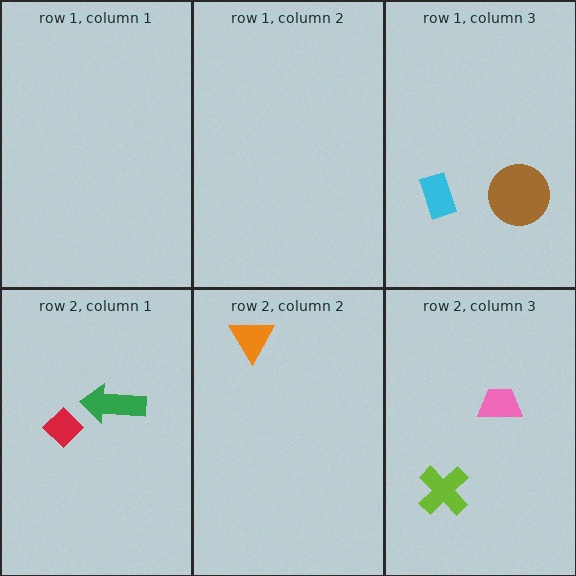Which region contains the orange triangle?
The row 2, column 2 region.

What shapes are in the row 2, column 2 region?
The orange triangle.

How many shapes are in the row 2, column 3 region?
2.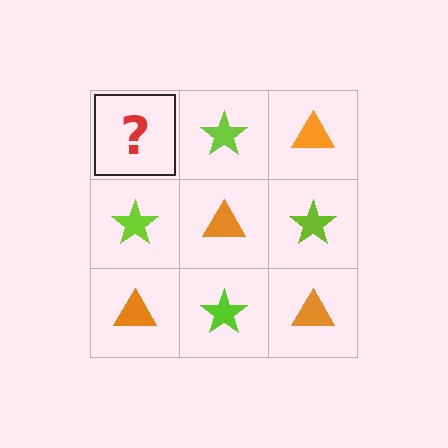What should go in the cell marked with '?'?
The missing cell should contain an orange triangle.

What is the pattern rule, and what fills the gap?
The rule is that it alternates orange triangle and lime star in a checkerboard pattern. The gap should be filled with an orange triangle.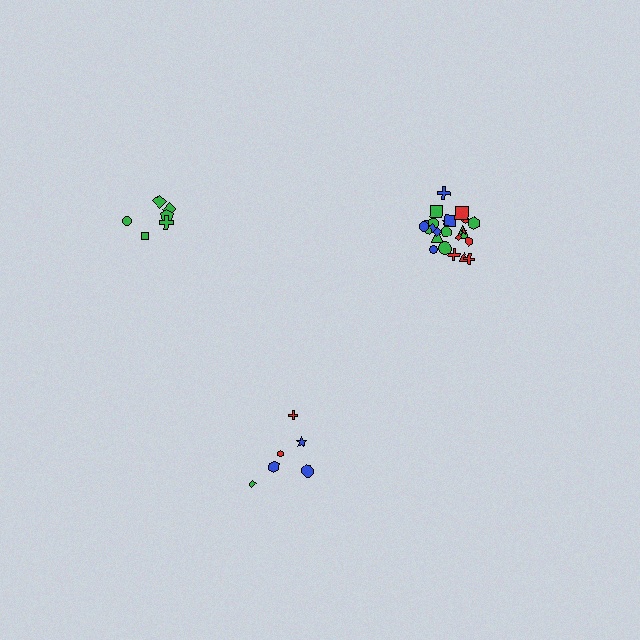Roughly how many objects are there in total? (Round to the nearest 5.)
Roughly 35 objects in total.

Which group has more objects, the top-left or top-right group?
The top-right group.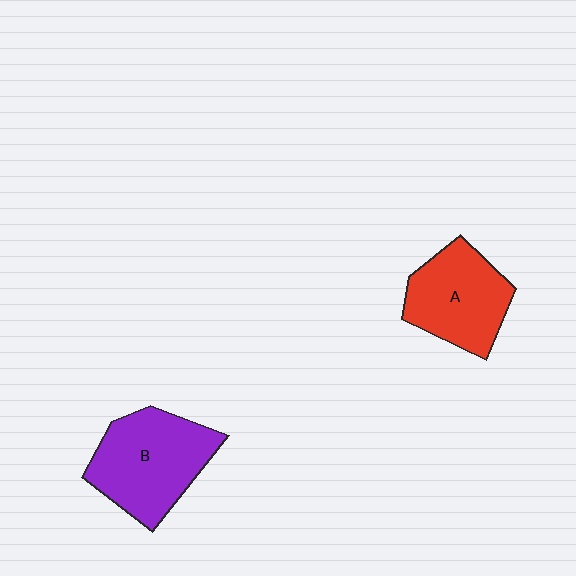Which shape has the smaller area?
Shape A (red).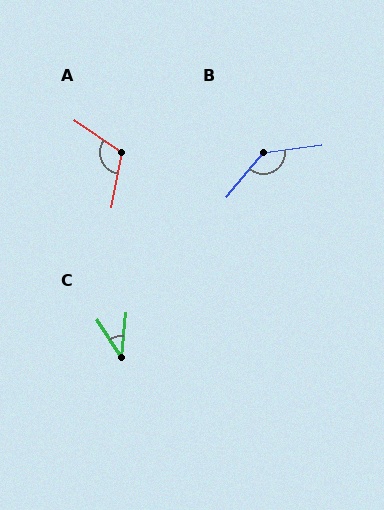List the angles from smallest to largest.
C (38°), A (114°), B (137°).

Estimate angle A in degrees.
Approximately 114 degrees.